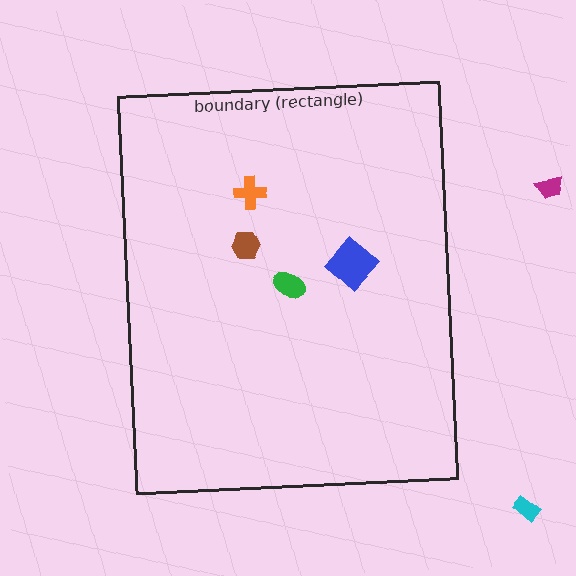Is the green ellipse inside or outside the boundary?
Inside.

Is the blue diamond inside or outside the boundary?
Inside.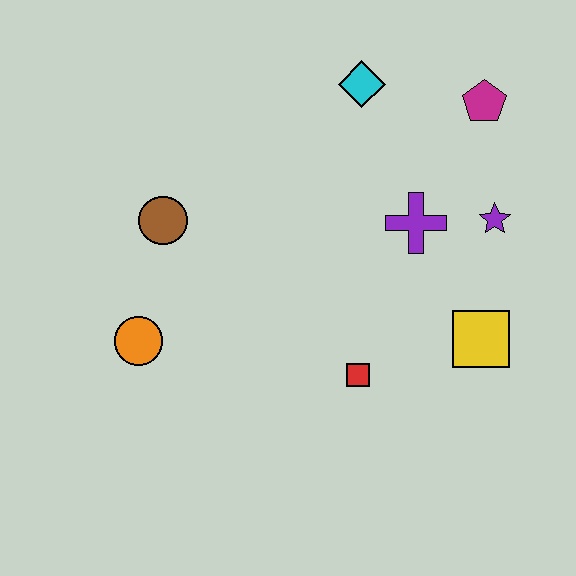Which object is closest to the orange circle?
The brown circle is closest to the orange circle.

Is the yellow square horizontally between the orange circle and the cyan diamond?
No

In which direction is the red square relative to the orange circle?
The red square is to the right of the orange circle.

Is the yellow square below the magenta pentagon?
Yes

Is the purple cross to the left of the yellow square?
Yes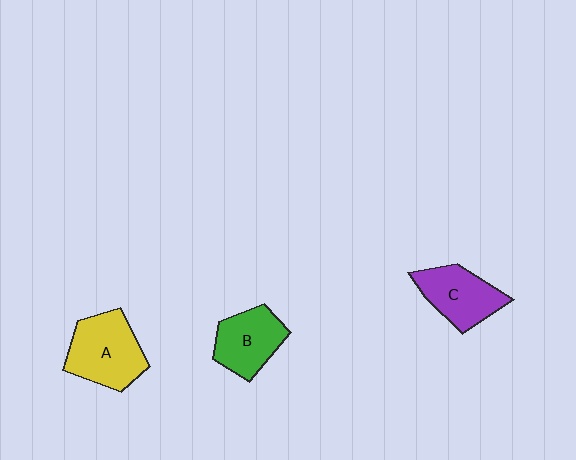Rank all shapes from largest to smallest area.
From largest to smallest: A (yellow), C (purple), B (green).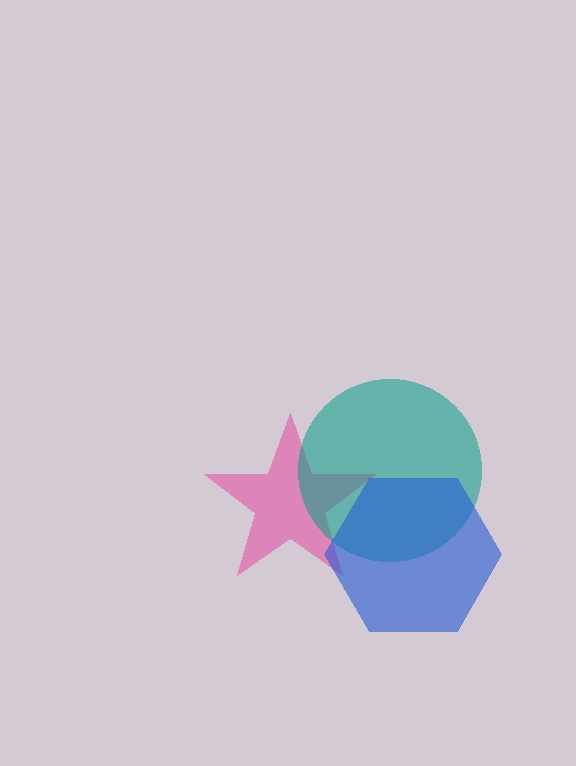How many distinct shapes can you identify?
There are 3 distinct shapes: a pink star, a teal circle, a blue hexagon.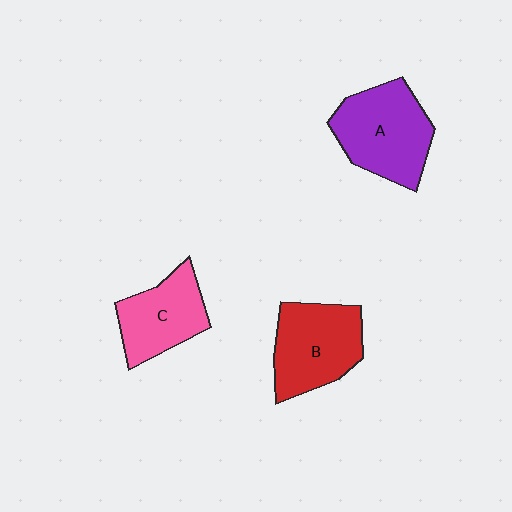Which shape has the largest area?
Shape A (purple).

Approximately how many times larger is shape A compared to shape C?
Approximately 1.3 times.